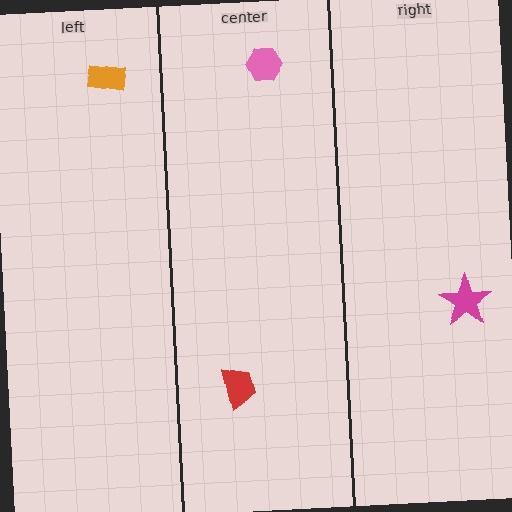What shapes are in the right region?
The magenta star.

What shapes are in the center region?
The red trapezoid, the pink hexagon.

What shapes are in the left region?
The orange rectangle.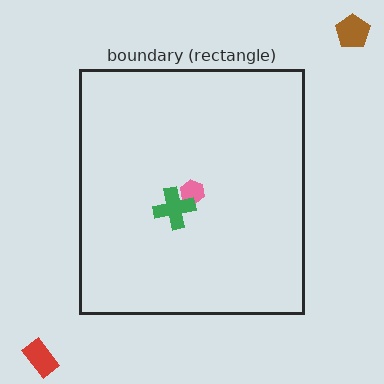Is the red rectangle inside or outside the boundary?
Outside.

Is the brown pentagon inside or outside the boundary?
Outside.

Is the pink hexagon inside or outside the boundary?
Inside.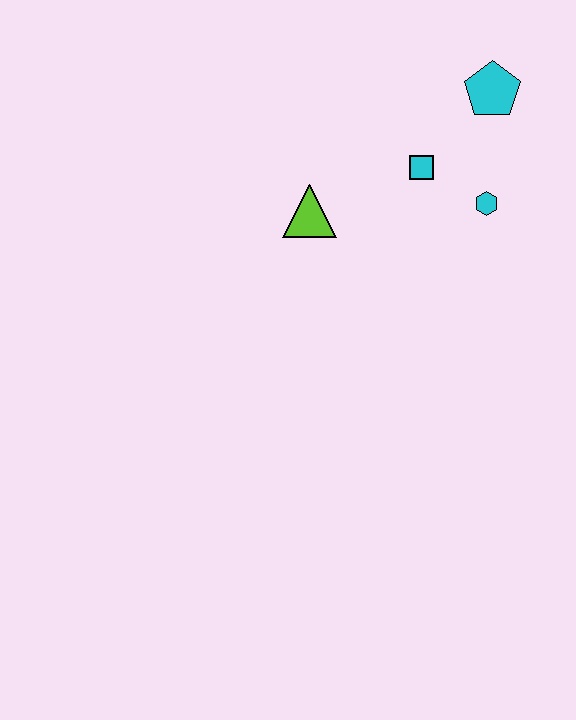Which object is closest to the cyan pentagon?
The cyan square is closest to the cyan pentagon.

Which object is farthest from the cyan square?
The lime triangle is farthest from the cyan square.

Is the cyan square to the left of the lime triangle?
No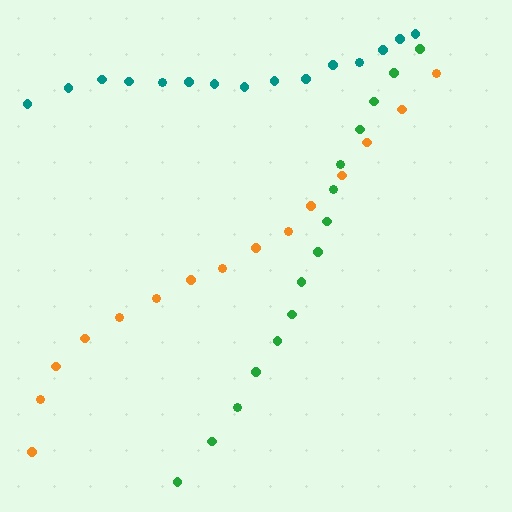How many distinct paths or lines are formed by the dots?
There are 3 distinct paths.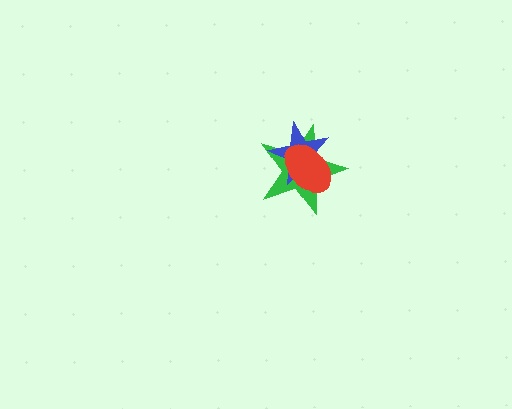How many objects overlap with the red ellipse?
2 objects overlap with the red ellipse.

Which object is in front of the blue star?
The red ellipse is in front of the blue star.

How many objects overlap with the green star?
2 objects overlap with the green star.